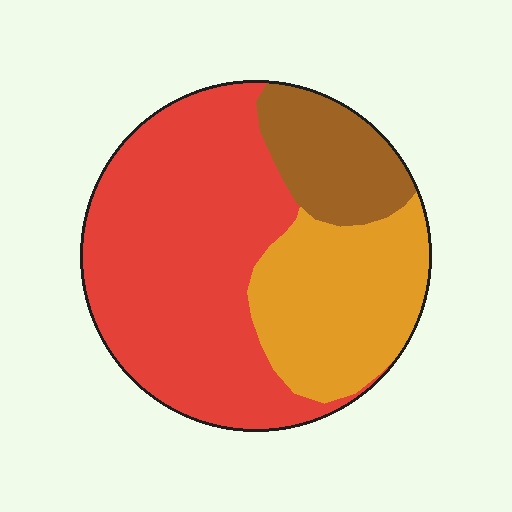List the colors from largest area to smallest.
From largest to smallest: red, orange, brown.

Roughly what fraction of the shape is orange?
Orange covers 28% of the shape.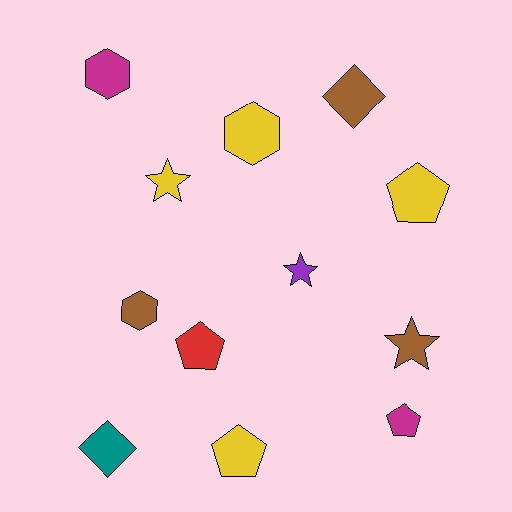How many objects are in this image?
There are 12 objects.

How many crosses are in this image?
There are no crosses.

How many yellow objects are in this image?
There are 4 yellow objects.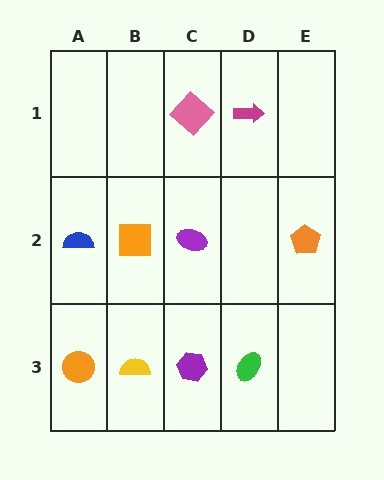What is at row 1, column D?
A magenta arrow.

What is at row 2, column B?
An orange square.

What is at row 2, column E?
An orange pentagon.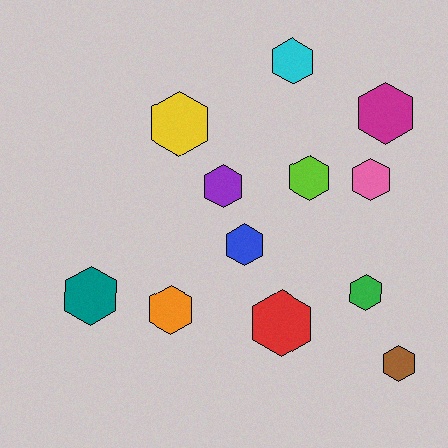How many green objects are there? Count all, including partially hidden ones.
There is 1 green object.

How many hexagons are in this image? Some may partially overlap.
There are 12 hexagons.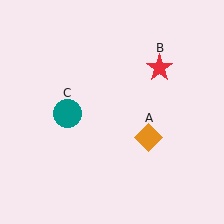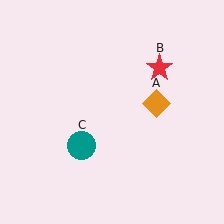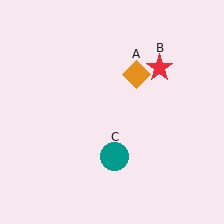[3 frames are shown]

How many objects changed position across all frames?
2 objects changed position: orange diamond (object A), teal circle (object C).